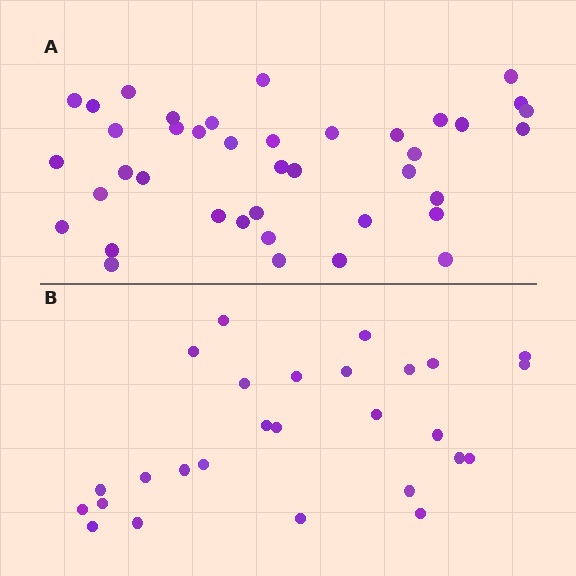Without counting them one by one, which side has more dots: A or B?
Region A (the top region) has more dots.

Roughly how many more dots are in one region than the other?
Region A has approximately 15 more dots than region B.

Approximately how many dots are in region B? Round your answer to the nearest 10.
About 30 dots. (The exact count is 27, which rounds to 30.)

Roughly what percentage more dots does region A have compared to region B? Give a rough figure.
About 50% more.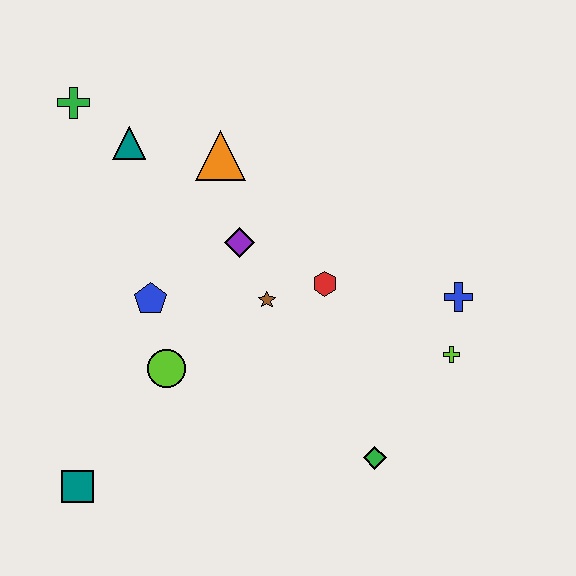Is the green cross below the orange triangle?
No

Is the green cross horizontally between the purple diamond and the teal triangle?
No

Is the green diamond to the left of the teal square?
No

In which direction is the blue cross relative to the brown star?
The blue cross is to the right of the brown star.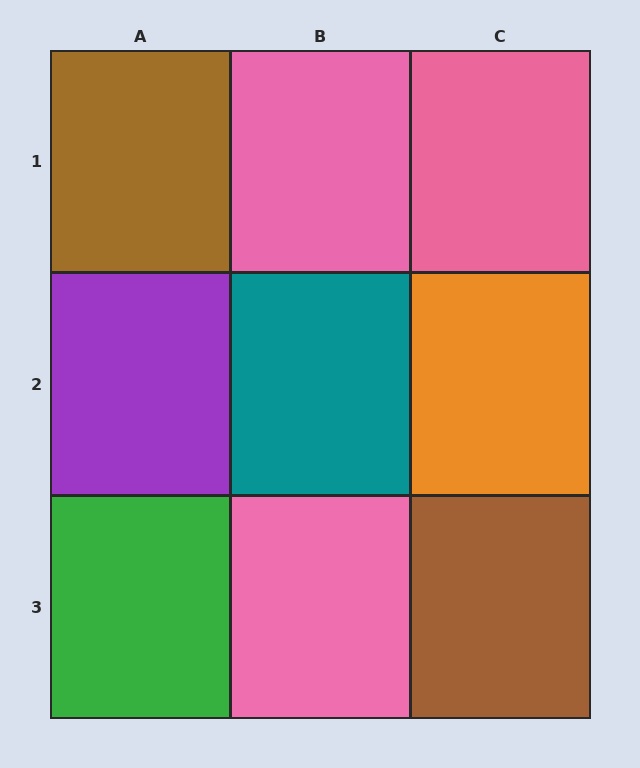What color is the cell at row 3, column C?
Brown.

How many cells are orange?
1 cell is orange.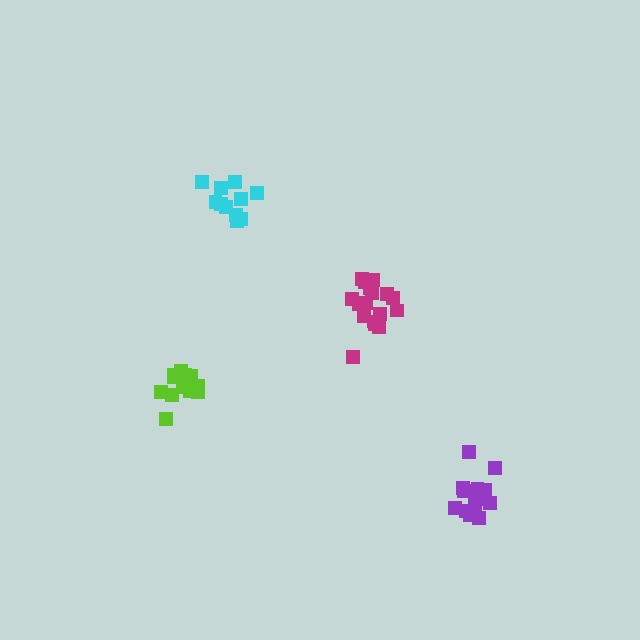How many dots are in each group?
Group 1: 13 dots, Group 2: 17 dots, Group 3: 14 dots, Group 4: 12 dots (56 total).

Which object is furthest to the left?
The lime cluster is leftmost.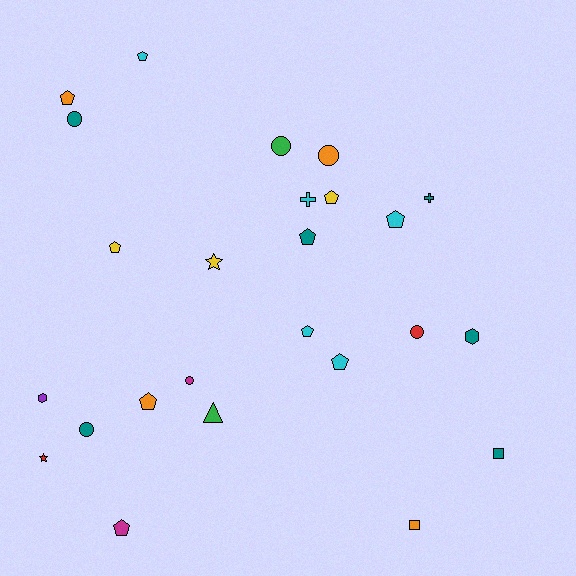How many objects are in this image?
There are 25 objects.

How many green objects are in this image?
There are 2 green objects.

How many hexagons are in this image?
There are 2 hexagons.